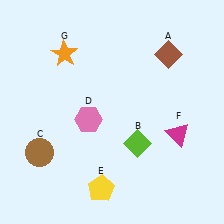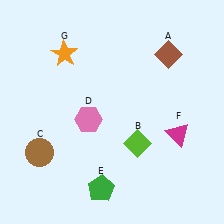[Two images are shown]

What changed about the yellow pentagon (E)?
In Image 1, E is yellow. In Image 2, it changed to green.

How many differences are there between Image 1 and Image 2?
There is 1 difference between the two images.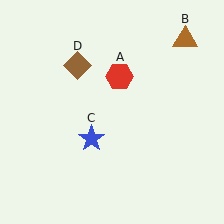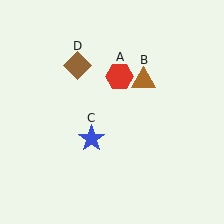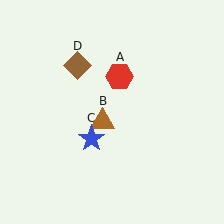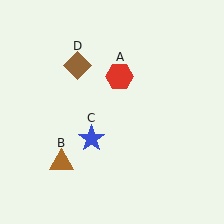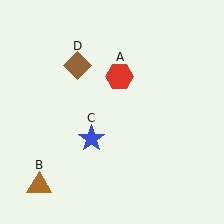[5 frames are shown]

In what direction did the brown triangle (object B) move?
The brown triangle (object B) moved down and to the left.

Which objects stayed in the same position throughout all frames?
Red hexagon (object A) and blue star (object C) and brown diamond (object D) remained stationary.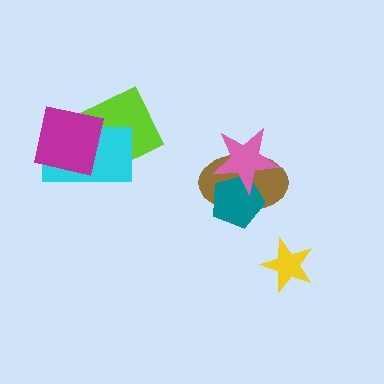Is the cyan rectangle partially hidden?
Yes, it is partially covered by another shape.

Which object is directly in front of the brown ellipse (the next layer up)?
The teal pentagon is directly in front of the brown ellipse.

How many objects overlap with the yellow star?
0 objects overlap with the yellow star.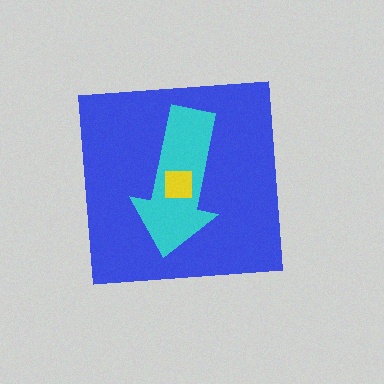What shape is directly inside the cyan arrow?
The yellow square.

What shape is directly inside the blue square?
The cyan arrow.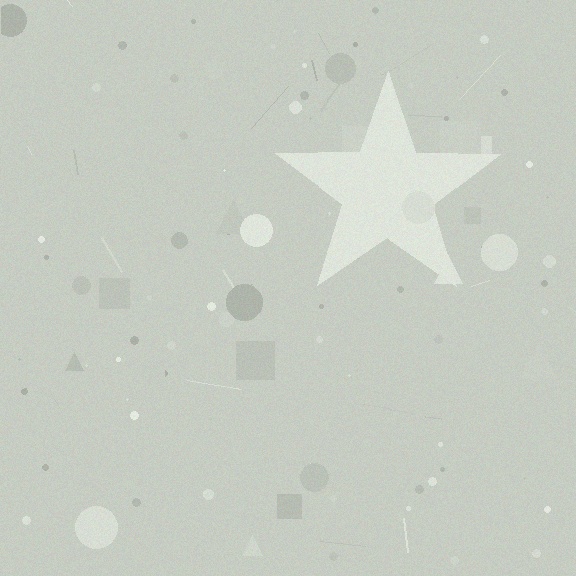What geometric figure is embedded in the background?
A star is embedded in the background.